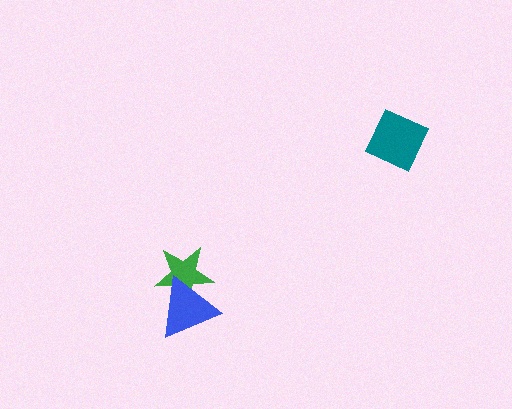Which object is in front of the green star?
The blue triangle is in front of the green star.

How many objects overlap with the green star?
1 object overlaps with the green star.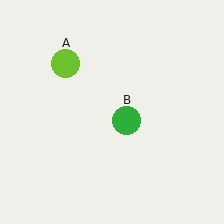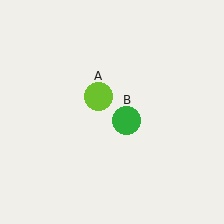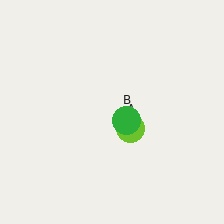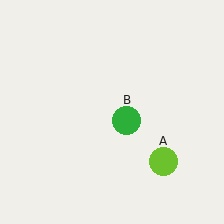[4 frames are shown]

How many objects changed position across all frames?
1 object changed position: lime circle (object A).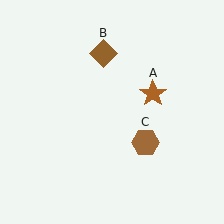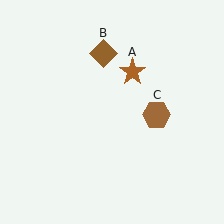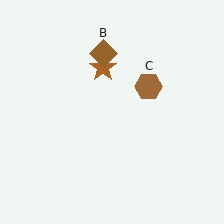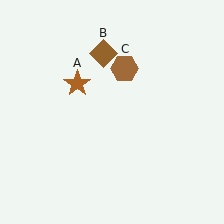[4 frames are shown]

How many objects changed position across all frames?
2 objects changed position: brown star (object A), brown hexagon (object C).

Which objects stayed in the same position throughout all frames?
Brown diamond (object B) remained stationary.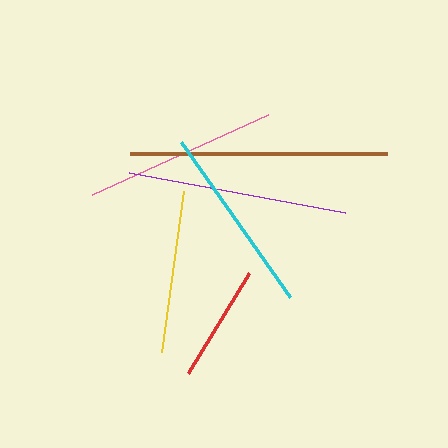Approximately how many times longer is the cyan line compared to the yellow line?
The cyan line is approximately 1.2 times the length of the yellow line.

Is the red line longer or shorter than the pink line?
The pink line is longer than the red line.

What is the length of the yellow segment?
The yellow segment is approximately 162 pixels long.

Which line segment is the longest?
The brown line is the longest at approximately 257 pixels.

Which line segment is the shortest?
The red line is the shortest at approximately 118 pixels.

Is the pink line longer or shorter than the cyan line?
The pink line is longer than the cyan line.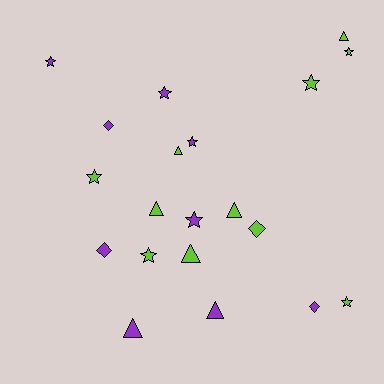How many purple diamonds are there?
There are 3 purple diamonds.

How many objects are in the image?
There are 20 objects.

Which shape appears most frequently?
Star, with 9 objects.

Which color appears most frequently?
Lime, with 11 objects.